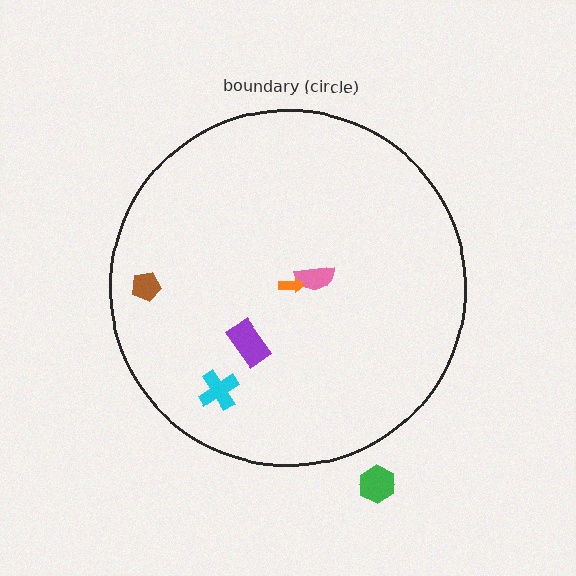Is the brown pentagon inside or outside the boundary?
Inside.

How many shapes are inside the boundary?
5 inside, 1 outside.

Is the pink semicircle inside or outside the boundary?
Inside.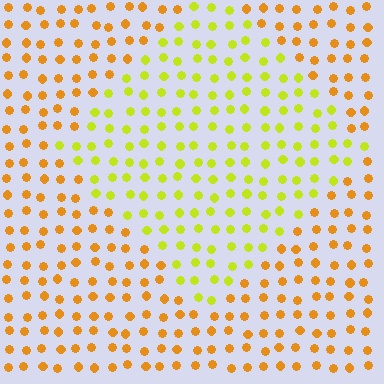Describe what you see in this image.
The image is filled with small orange elements in a uniform arrangement. A diamond-shaped region is visible where the elements are tinted to a slightly different hue, forming a subtle color boundary.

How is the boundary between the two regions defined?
The boundary is defined purely by a slight shift in hue (about 38 degrees). Spacing, size, and orientation are identical on both sides.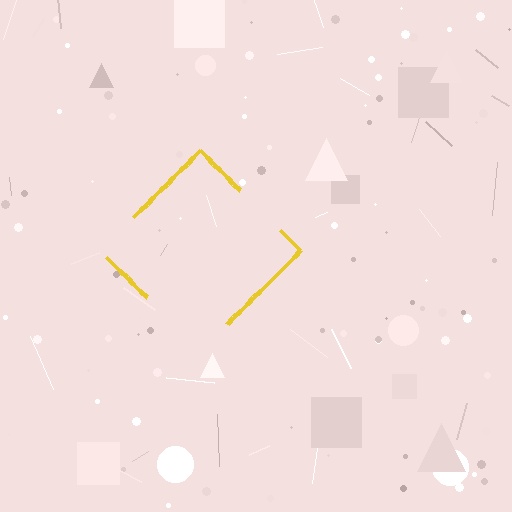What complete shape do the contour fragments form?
The contour fragments form a diamond.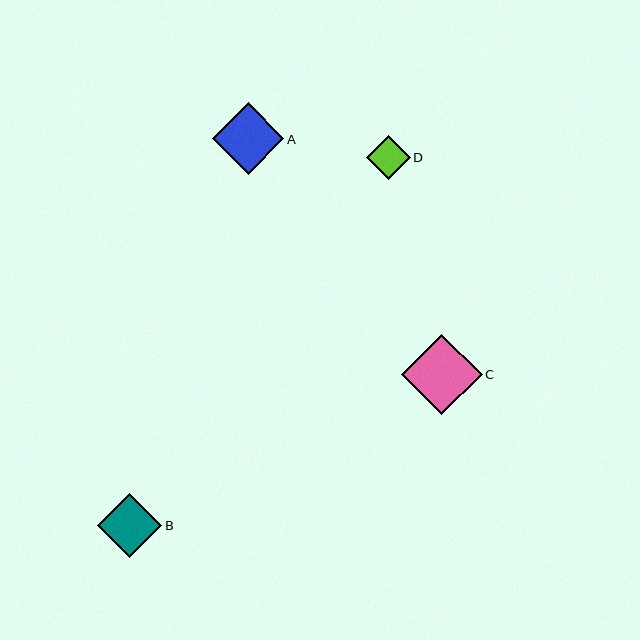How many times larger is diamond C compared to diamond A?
Diamond C is approximately 1.1 times the size of diamond A.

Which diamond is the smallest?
Diamond D is the smallest with a size of approximately 44 pixels.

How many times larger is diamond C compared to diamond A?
Diamond C is approximately 1.1 times the size of diamond A.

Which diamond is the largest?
Diamond C is the largest with a size of approximately 81 pixels.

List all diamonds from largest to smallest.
From largest to smallest: C, A, B, D.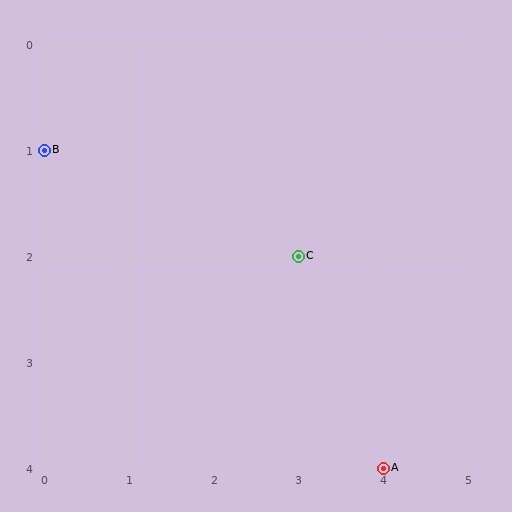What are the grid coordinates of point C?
Point C is at grid coordinates (3, 2).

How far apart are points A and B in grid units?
Points A and B are 4 columns and 3 rows apart (about 5.0 grid units diagonally).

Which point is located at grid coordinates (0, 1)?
Point B is at (0, 1).